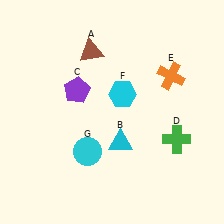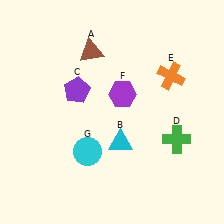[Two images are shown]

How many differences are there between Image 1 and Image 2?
There is 1 difference between the two images.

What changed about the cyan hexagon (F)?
In Image 1, F is cyan. In Image 2, it changed to purple.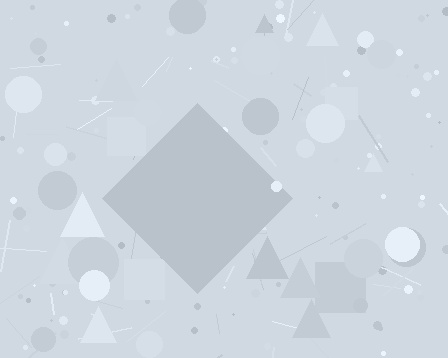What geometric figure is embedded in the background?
A diamond is embedded in the background.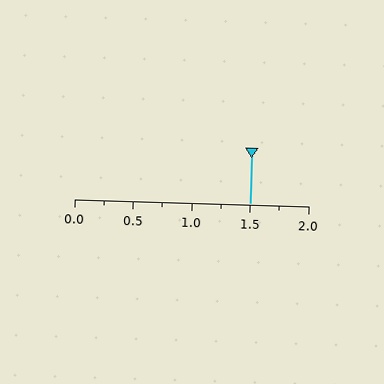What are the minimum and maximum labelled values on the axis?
The axis runs from 0.0 to 2.0.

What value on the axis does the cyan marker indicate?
The marker indicates approximately 1.5.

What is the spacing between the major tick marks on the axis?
The major ticks are spaced 0.5 apart.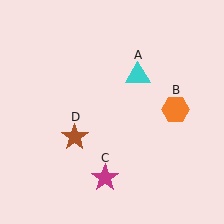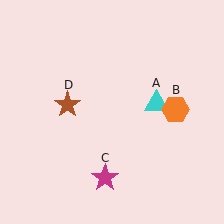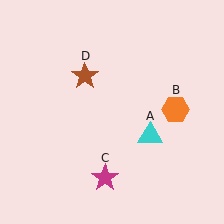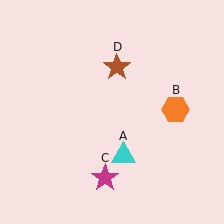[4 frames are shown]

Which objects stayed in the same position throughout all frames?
Orange hexagon (object B) and magenta star (object C) remained stationary.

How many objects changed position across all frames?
2 objects changed position: cyan triangle (object A), brown star (object D).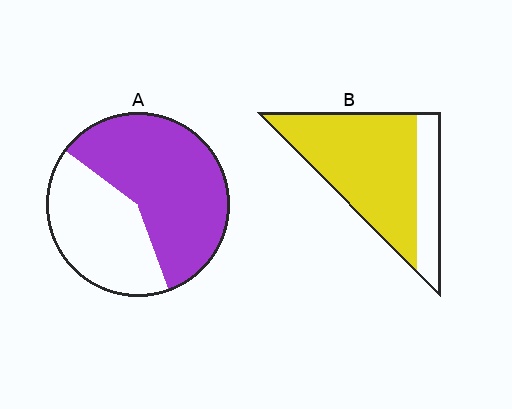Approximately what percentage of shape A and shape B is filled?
A is approximately 60% and B is approximately 75%.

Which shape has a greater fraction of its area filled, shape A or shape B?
Shape B.